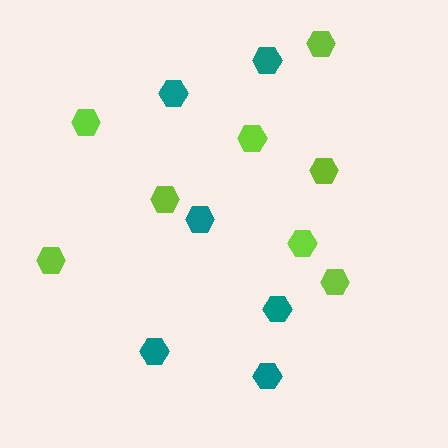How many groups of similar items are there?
There are 2 groups: one group of lime hexagons (8) and one group of teal hexagons (6).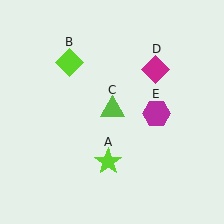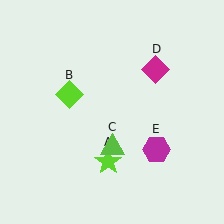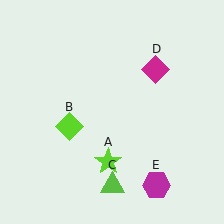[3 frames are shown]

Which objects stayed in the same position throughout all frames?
Lime star (object A) and magenta diamond (object D) remained stationary.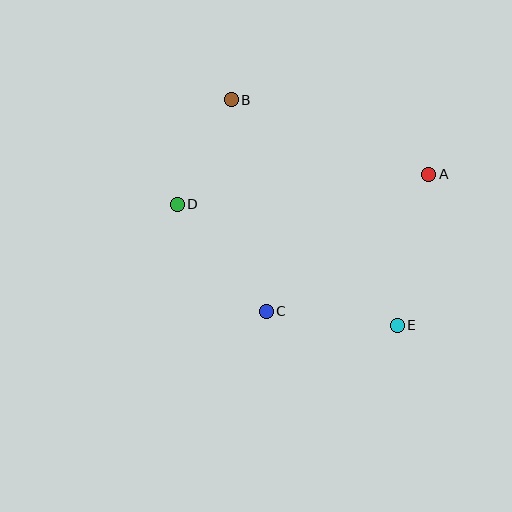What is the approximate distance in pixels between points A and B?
The distance between A and B is approximately 211 pixels.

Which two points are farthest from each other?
Points B and E are farthest from each other.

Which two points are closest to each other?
Points B and D are closest to each other.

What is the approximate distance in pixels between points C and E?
The distance between C and E is approximately 131 pixels.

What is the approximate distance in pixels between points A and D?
The distance between A and D is approximately 253 pixels.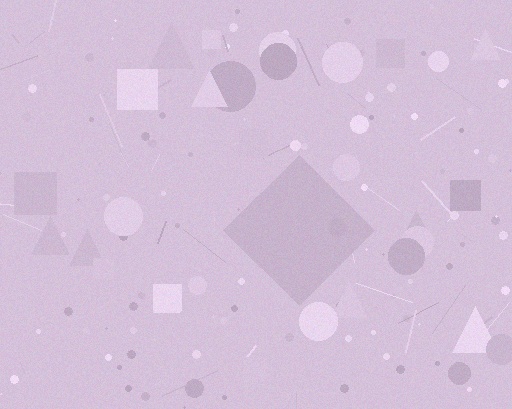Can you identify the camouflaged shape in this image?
The camouflaged shape is a diamond.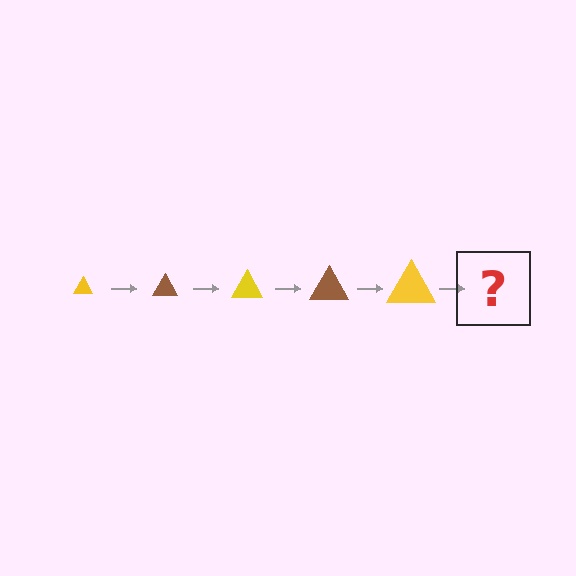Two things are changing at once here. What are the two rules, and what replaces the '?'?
The two rules are that the triangle grows larger each step and the color cycles through yellow and brown. The '?' should be a brown triangle, larger than the previous one.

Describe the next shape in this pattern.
It should be a brown triangle, larger than the previous one.